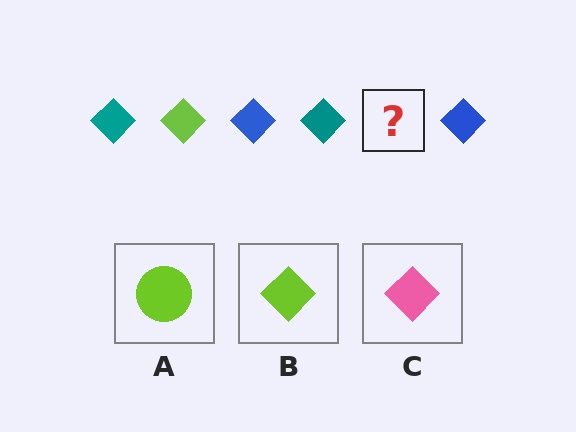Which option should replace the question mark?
Option B.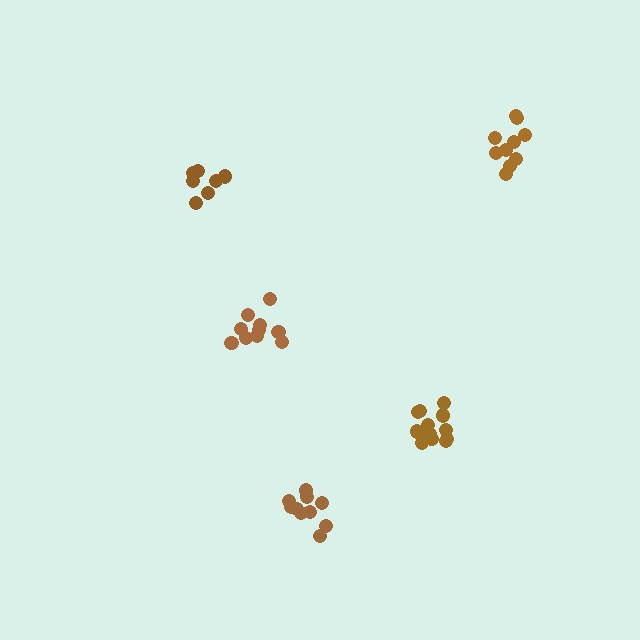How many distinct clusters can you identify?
There are 5 distinct clusters.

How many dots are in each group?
Group 1: 10 dots, Group 2: 10 dots, Group 3: 7 dots, Group 4: 13 dots, Group 5: 10 dots (50 total).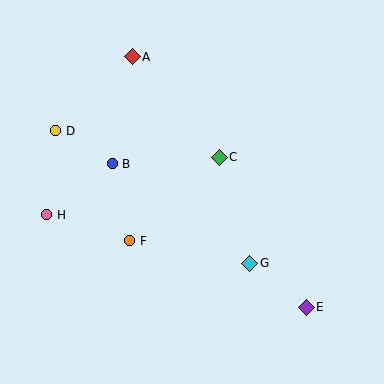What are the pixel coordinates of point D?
Point D is at (56, 131).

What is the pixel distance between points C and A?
The distance between C and A is 133 pixels.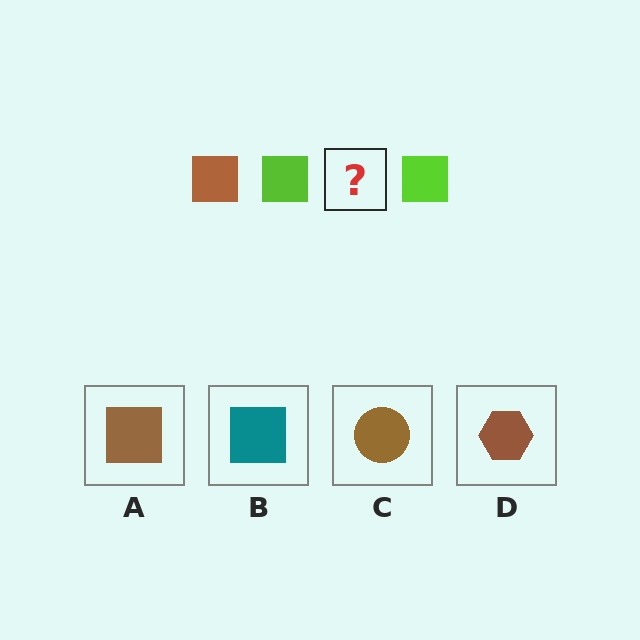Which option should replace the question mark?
Option A.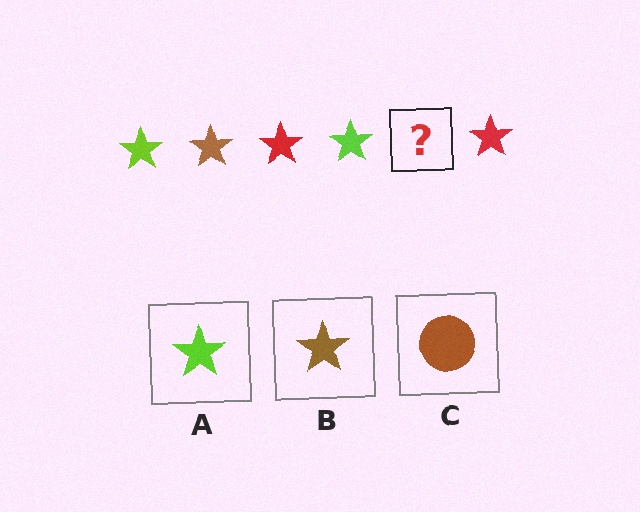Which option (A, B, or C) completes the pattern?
B.